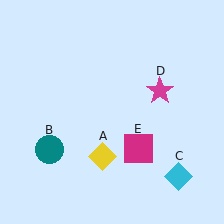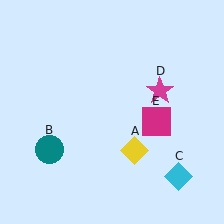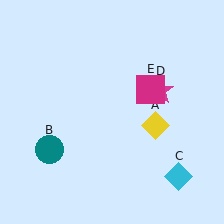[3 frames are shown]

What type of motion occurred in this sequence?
The yellow diamond (object A), magenta square (object E) rotated counterclockwise around the center of the scene.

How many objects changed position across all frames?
2 objects changed position: yellow diamond (object A), magenta square (object E).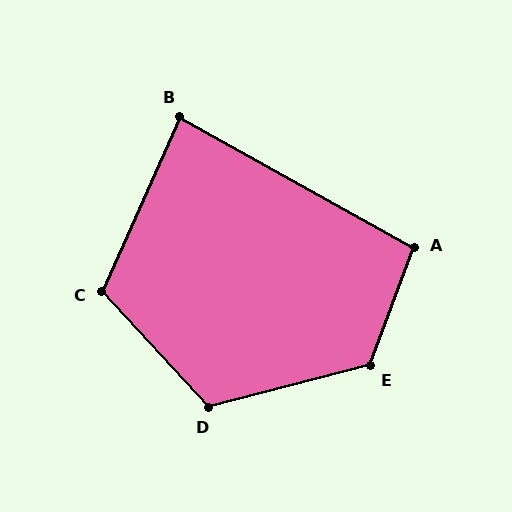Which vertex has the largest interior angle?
E, at approximately 125 degrees.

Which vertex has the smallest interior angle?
B, at approximately 85 degrees.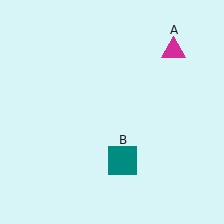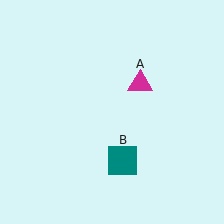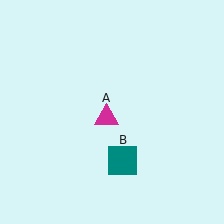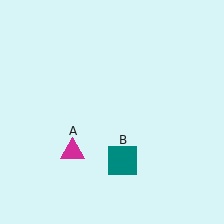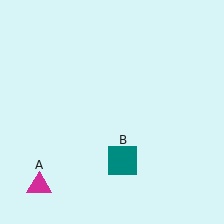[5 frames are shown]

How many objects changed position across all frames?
1 object changed position: magenta triangle (object A).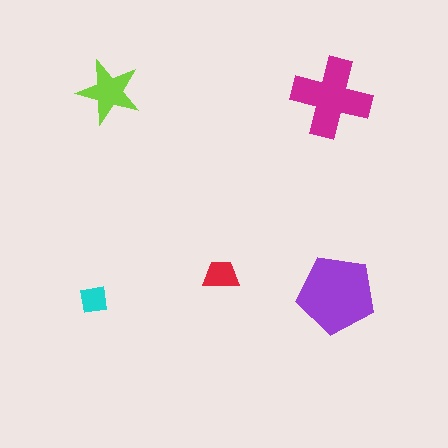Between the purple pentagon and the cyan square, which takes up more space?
The purple pentagon.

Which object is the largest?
The purple pentagon.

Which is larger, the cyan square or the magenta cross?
The magenta cross.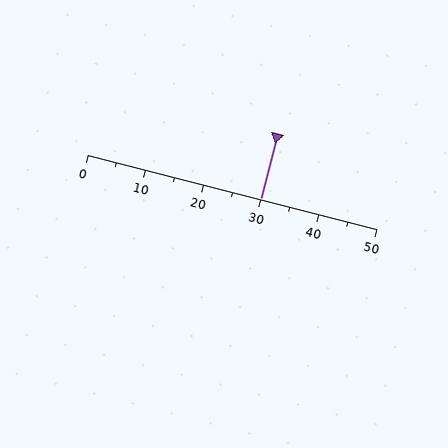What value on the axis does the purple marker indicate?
The marker indicates approximately 30.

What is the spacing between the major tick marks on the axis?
The major ticks are spaced 10 apart.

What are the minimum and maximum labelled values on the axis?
The axis runs from 0 to 50.